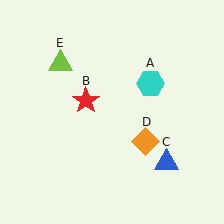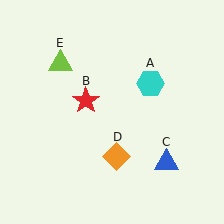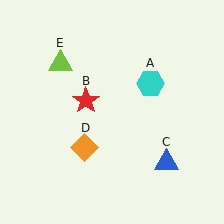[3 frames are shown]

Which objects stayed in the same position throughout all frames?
Cyan hexagon (object A) and red star (object B) and blue triangle (object C) and lime triangle (object E) remained stationary.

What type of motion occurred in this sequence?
The orange diamond (object D) rotated clockwise around the center of the scene.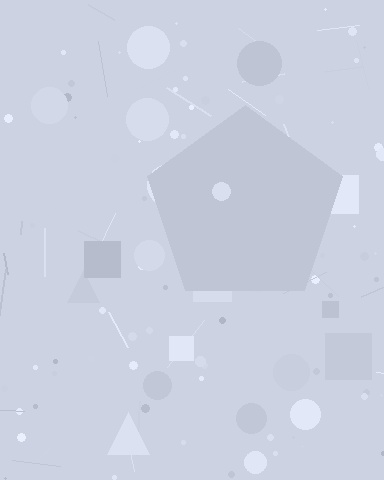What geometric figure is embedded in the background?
A pentagon is embedded in the background.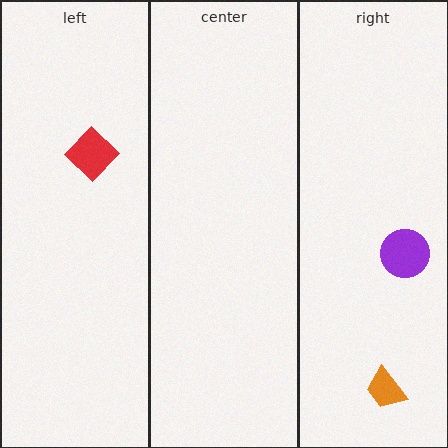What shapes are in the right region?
The purple circle, the orange trapezoid.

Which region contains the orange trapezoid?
The right region.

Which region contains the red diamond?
The left region.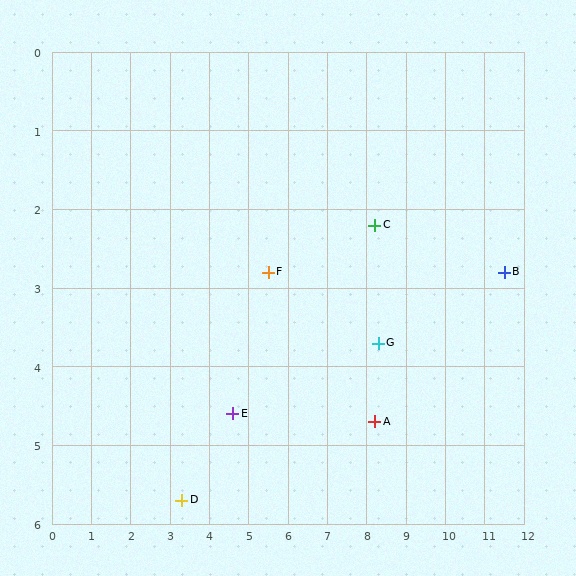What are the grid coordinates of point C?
Point C is at approximately (8.2, 2.2).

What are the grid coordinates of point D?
Point D is at approximately (3.3, 5.7).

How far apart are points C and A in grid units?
Points C and A are about 2.5 grid units apart.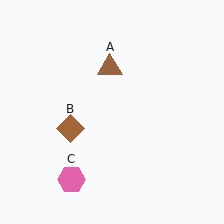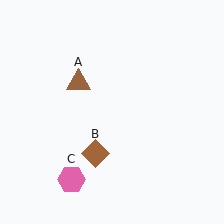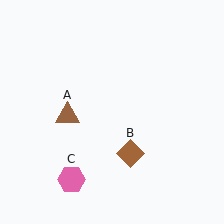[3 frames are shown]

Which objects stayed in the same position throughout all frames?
Pink hexagon (object C) remained stationary.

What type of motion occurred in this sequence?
The brown triangle (object A), brown diamond (object B) rotated counterclockwise around the center of the scene.